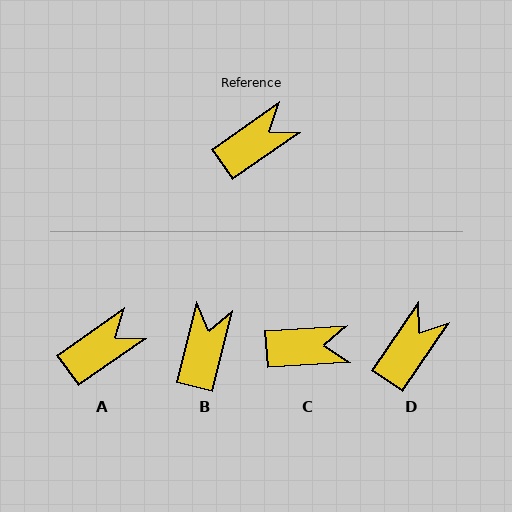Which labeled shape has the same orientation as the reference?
A.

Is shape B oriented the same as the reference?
No, it is off by about 41 degrees.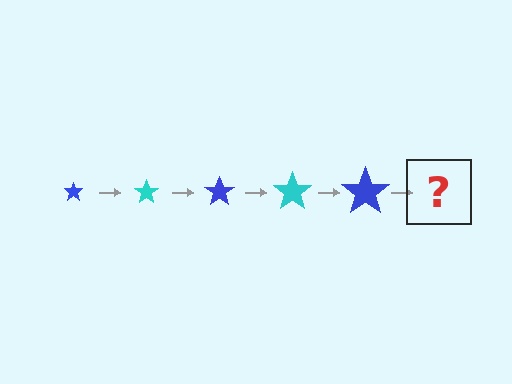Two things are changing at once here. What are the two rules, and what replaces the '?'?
The two rules are that the star grows larger each step and the color cycles through blue and cyan. The '?' should be a cyan star, larger than the previous one.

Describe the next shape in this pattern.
It should be a cyan star, larger than the previous one.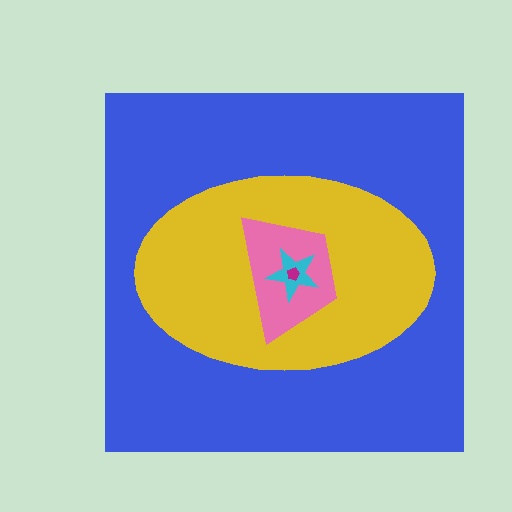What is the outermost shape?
The blue square.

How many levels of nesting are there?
5.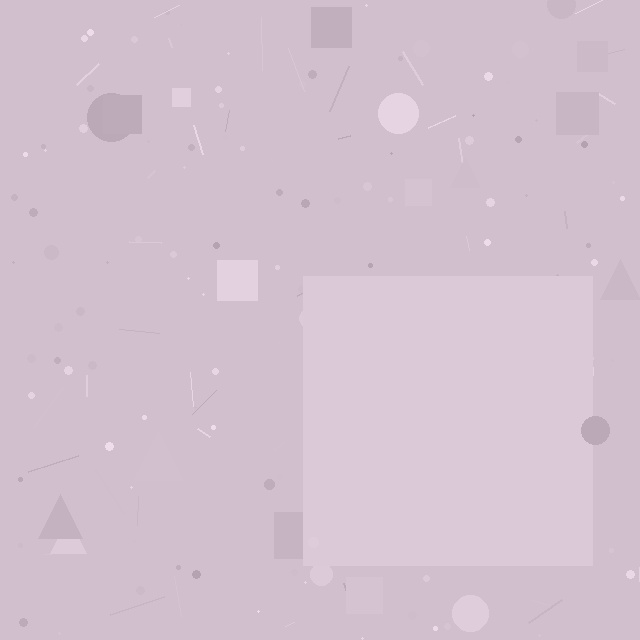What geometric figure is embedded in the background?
A square is embedded in the background.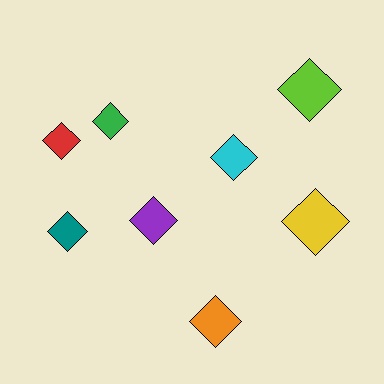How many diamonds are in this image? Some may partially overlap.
There are 8 diamonds.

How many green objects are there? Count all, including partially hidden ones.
There is 1 green object.